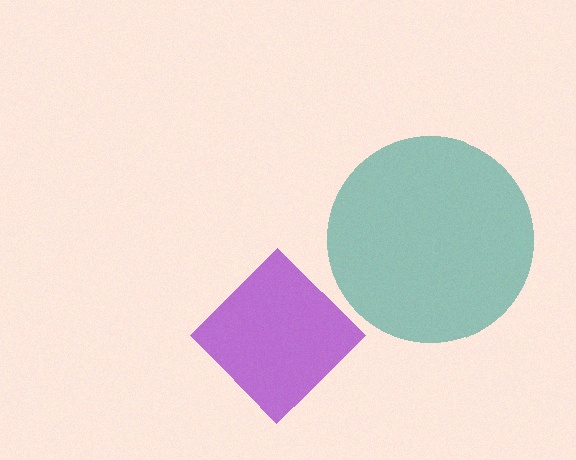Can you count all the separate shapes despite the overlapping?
Yes, there are 2 separate shapes.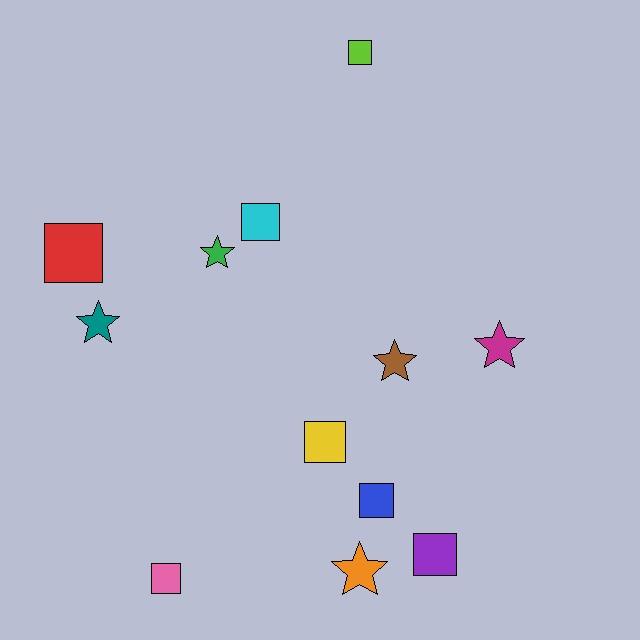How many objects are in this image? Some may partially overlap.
There are 12 objects.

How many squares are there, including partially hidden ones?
There are 7 squares.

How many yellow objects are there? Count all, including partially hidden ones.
There is 1 yellow object.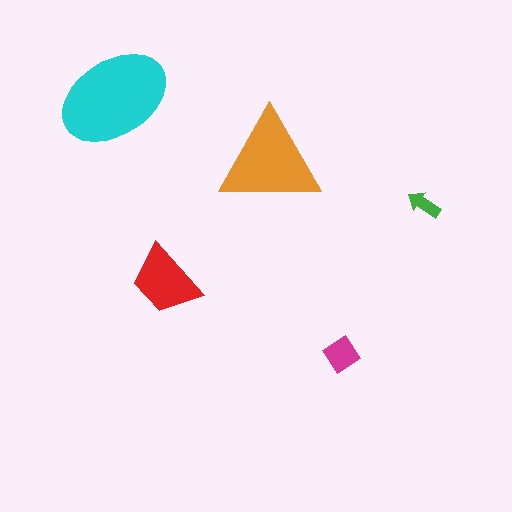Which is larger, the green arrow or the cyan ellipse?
The cyan ellipse.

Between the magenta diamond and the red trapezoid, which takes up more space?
The red trapezoid.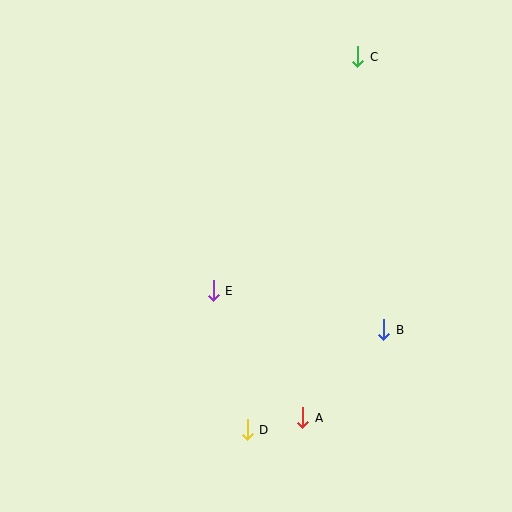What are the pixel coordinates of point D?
Point D is at (247, 430).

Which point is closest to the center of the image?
Point E at (213, 291) is closest to the center.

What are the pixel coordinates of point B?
Point B is at (384, 330).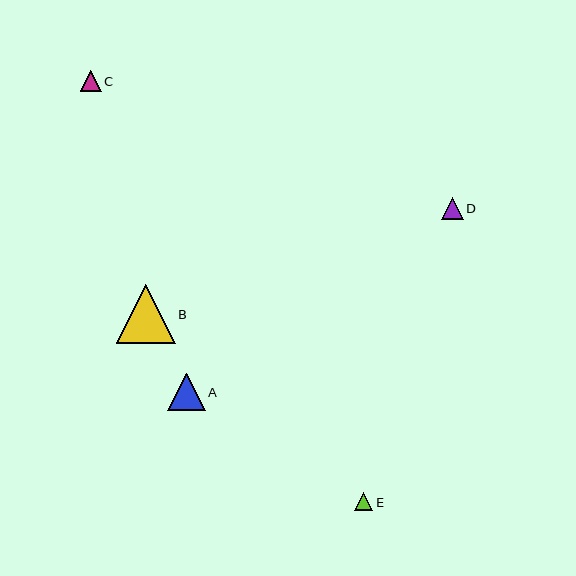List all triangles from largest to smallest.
From largest to smallest: B, A, D, C, E.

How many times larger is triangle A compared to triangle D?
Triangle A is approximately 1.7 times the size of triangle D.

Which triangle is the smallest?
Triangle E is the smallest with a size of approximately 18 pixels.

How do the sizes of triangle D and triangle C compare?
Triangle D and triangle C are approximately the same size.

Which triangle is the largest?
Triangle B is the largest with a size of approximately 58 pixels.